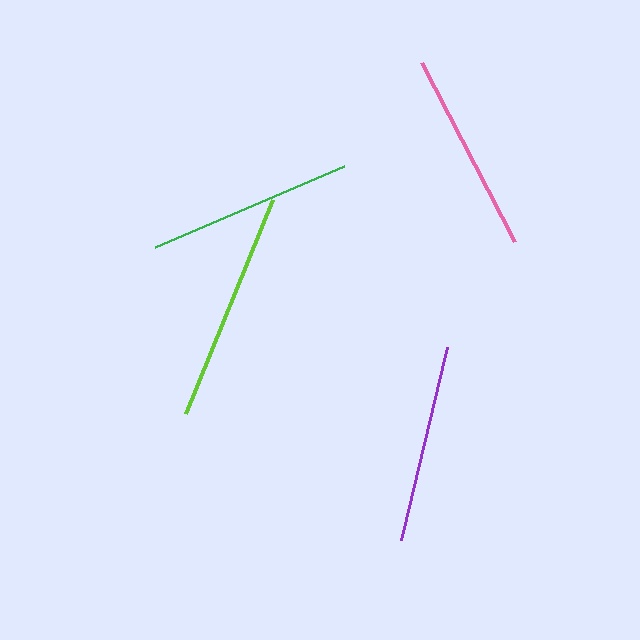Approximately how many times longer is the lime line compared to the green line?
The lime line is approximately 1.1 times the length of the green line.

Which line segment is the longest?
The lime line is the longest at approximately 231 pixels.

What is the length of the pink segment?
The pink segment is approximately 202 pixels long.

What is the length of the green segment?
The green segment is approximately 206 pixels long.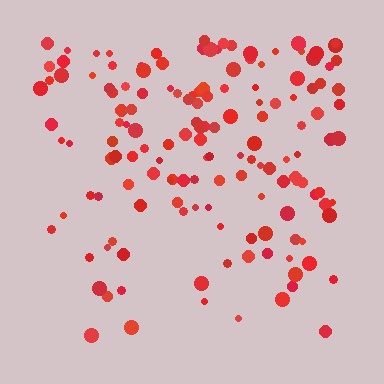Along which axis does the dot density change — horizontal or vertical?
Vertical.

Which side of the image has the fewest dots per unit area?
The bottom.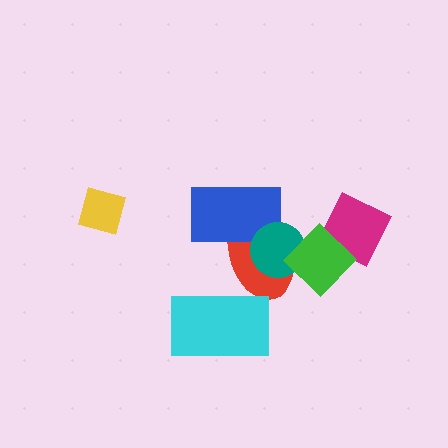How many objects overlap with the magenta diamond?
1 object overlaps with the magenta diamond.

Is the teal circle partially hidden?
Yes, it is partially covered by another shape.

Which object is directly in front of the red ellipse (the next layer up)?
The blue rectangle is directly in front of the red ellipse.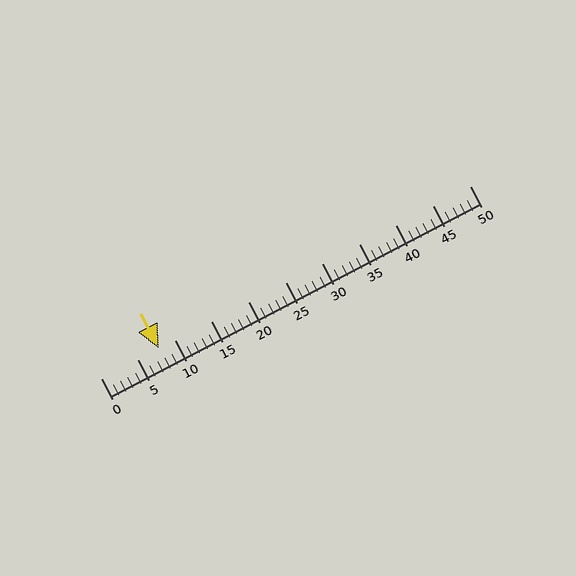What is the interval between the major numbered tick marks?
The major tick marks are spaced 5 units apart.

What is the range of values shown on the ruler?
The ruler shows values from 0 to 50.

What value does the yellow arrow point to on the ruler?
The yellow arrow points to approximately 8.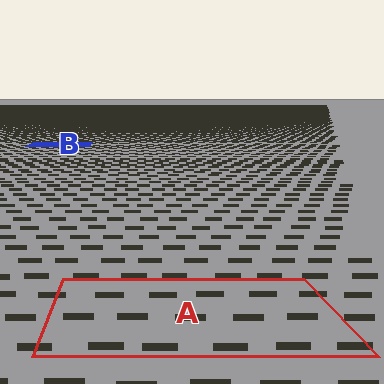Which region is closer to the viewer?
Region A is closer. The texture elements there are larger and more spread out.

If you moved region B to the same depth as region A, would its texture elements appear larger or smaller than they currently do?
They would appear larger. At a closer depth, the same texture elements are projected at a bigger on-screen size.